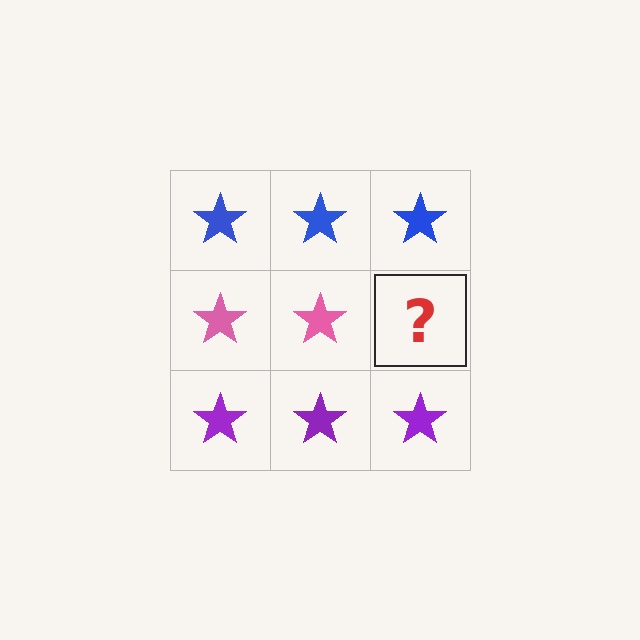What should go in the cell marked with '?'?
The missing cell should contain a pink star.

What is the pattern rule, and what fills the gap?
The rule is that each row has a consistent color. The gap should be filled with a pink star.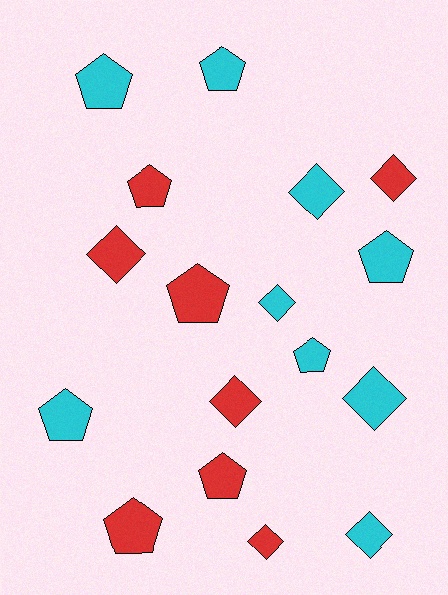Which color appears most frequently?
Cyan, with 9 objects.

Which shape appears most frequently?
Pentagon, with 9 objects.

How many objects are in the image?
There are 17 objects.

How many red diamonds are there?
There are 4 red diamonds.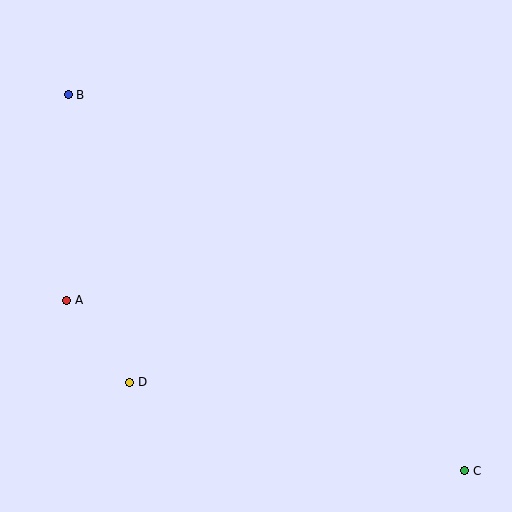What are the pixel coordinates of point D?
Point D is at (129, 382).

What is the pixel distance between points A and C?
The distance between A and C is 433 pixels.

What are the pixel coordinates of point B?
Point B is at (68, 95).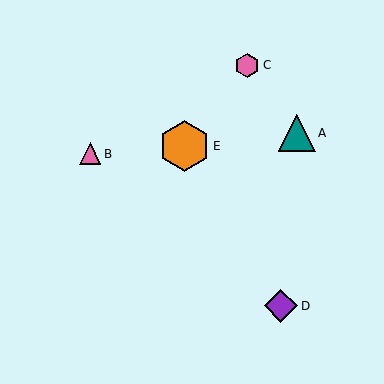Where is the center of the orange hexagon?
The center of the orange hexagon is at (184, 146).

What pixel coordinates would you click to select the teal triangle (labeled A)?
Click at (297, 133) to select the teal triangle A.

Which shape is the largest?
The orange hexagon (labeled E) is the largest.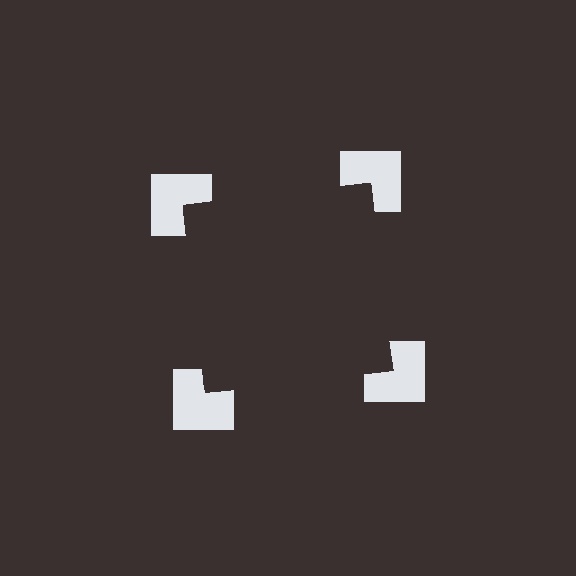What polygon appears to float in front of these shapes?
An illusory square — its edges are inferred from the aligned wedge cuts in the notched squares, not physically drawn.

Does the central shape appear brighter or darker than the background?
It typically appears slightly darker than the background, even though no actual brightness change is drawn.